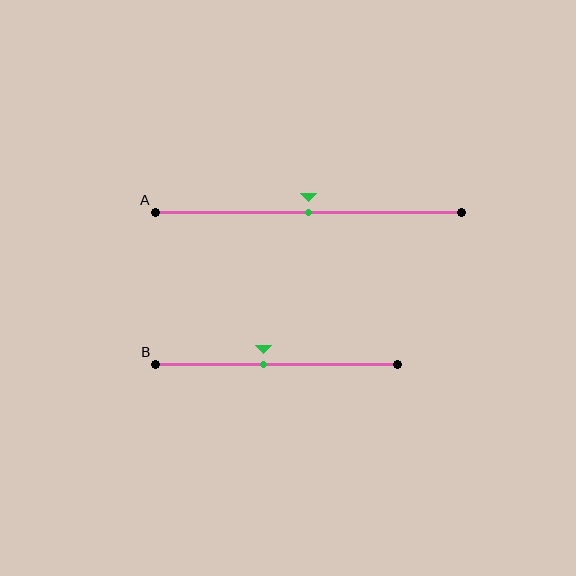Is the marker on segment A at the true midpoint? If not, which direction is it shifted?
Yes, the marker on segment A is at the true midpoint.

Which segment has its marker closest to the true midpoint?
Segment A has its marker closest to the true midpoint.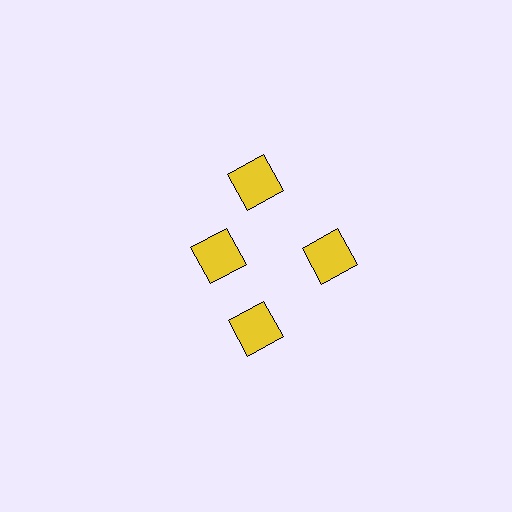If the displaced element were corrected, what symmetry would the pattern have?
It would have 4-fold rotational symmetry — the pattern would map onto itself every 90 degrees.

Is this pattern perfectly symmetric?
No. The 4 yellow squares are arranged in a ring, but one element near the 9 o'clock position is pulled inward toward the center, breaking the 4-fold rotational symmetry.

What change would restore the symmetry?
The symmetry would be restored by moving it outward, back onto the ring so that all 4 squares sit at equal angles and equal distance from the center.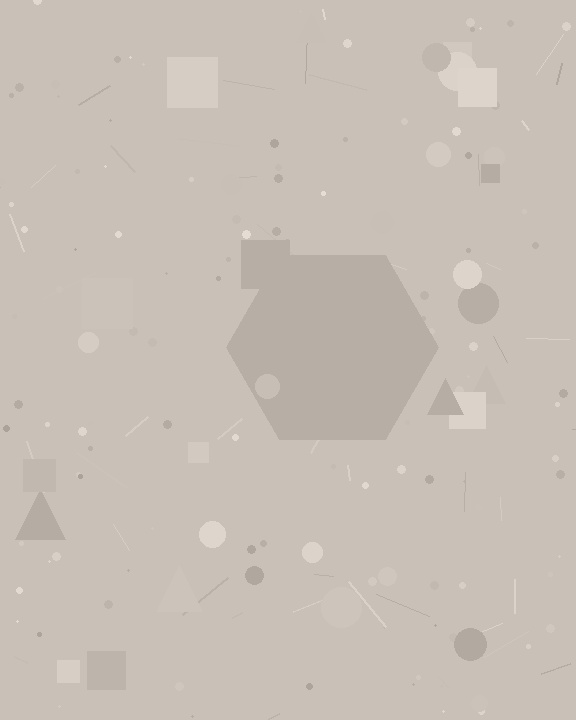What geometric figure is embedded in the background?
A hexagon is embedded in the background.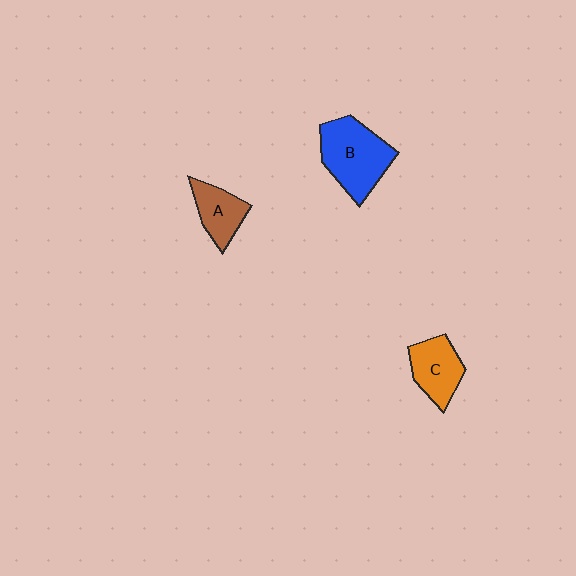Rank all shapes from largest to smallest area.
From largest to smallest: B (blue), C (orange), A (brown).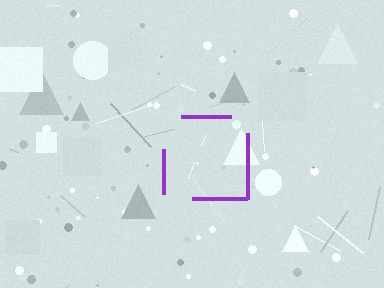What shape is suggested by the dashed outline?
The dashed outline suggests a square.